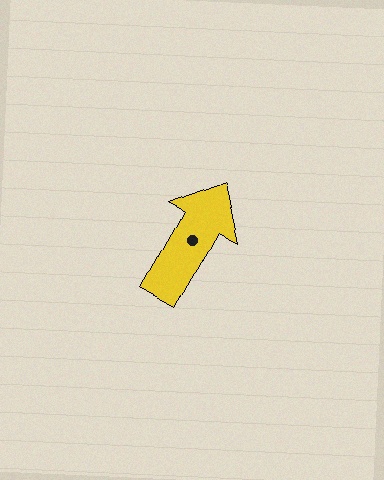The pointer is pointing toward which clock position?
Roughly 1 o'clock.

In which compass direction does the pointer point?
Northeast.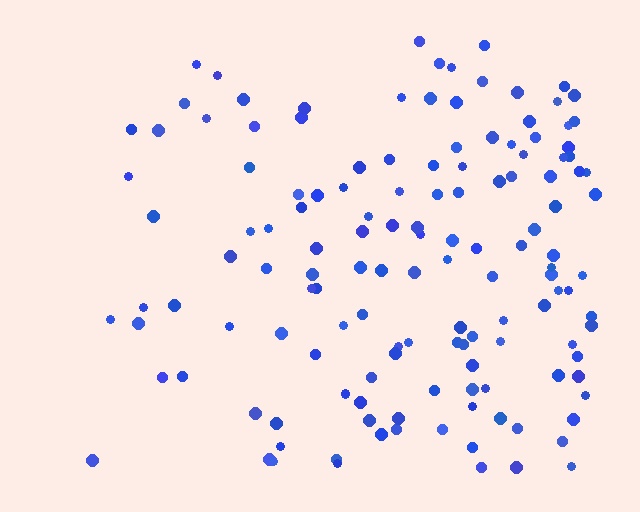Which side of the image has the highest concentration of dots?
The right.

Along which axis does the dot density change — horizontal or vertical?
Horizontal.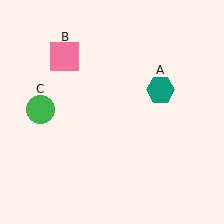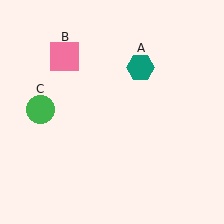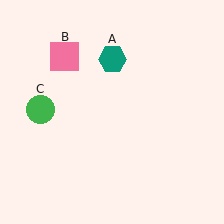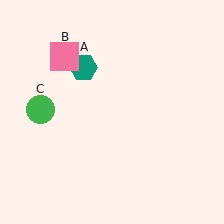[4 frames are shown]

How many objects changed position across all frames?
1 object changed position: teal hexagon (object A).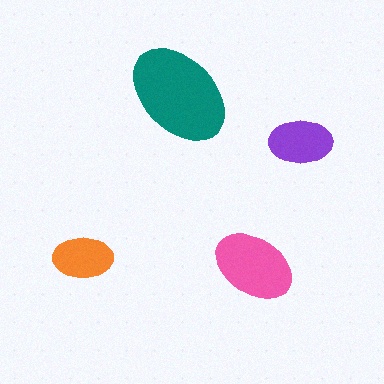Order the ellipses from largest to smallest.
the teal one, the pink one, the purple one, the orange one.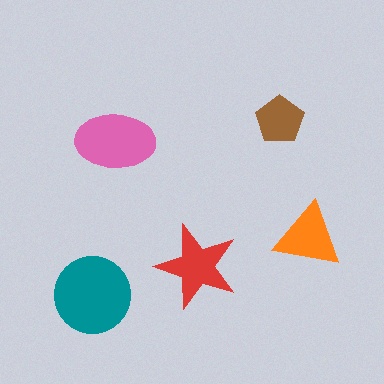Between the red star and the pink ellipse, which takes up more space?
The pink ellipse.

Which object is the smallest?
The brown pentagon.